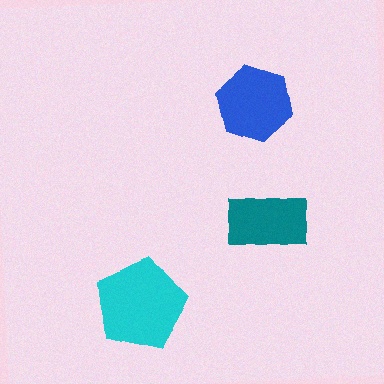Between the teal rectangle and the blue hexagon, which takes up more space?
The blue hexagon.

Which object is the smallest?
The teal rectangle.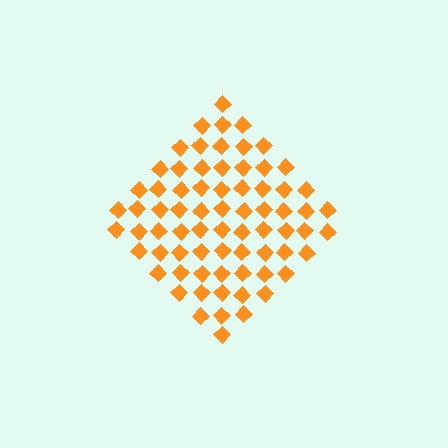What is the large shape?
The large shape is a diamond.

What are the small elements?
The small elements are diamonds.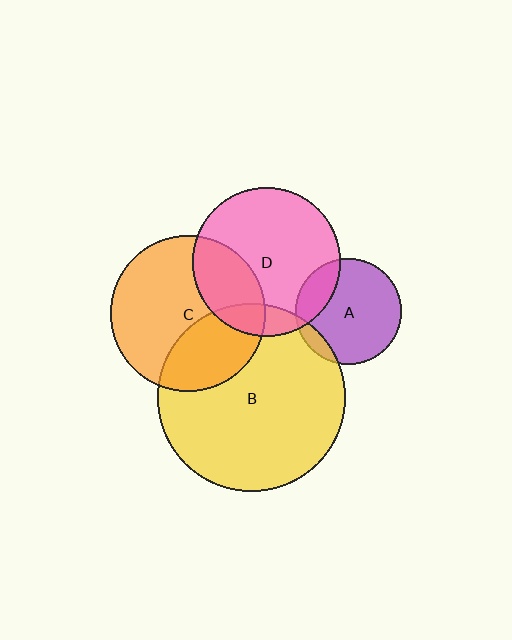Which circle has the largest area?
Circle B (yellow).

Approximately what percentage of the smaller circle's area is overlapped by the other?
Approximately 10%.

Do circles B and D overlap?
Yes.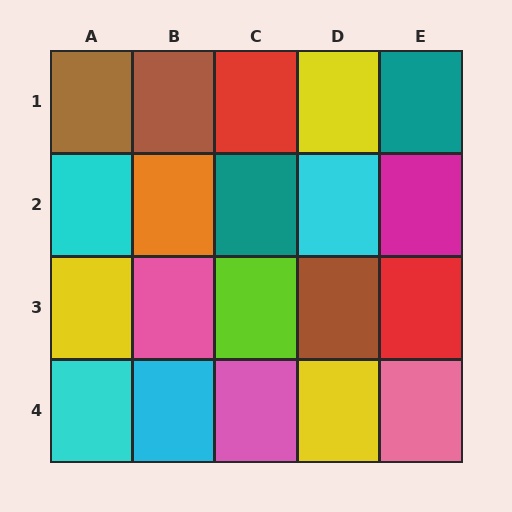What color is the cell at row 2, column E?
Magenta.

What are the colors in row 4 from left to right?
Cyan, cyan, pink, yellow, pink.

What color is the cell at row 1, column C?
Red.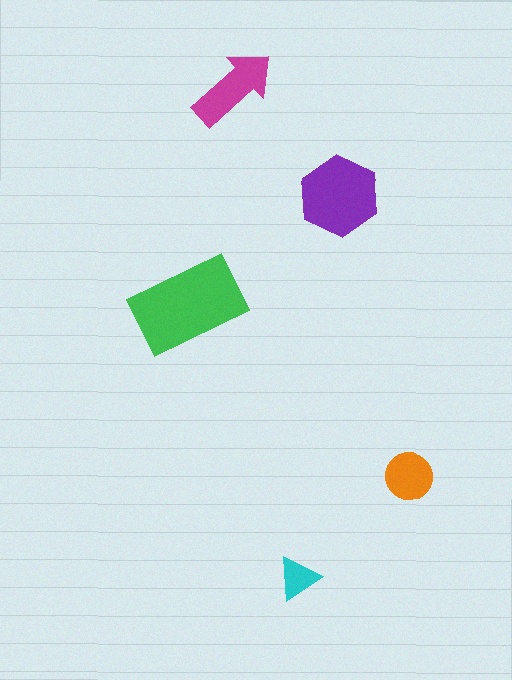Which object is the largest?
The green rectangle.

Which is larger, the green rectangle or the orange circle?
The green rectangle.